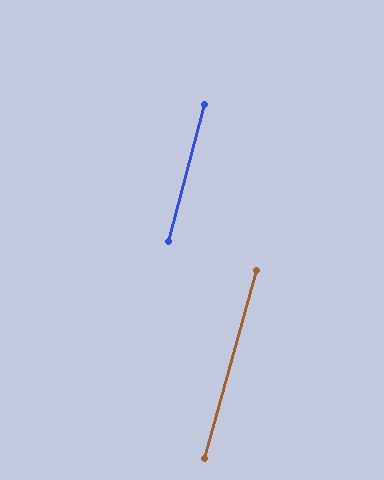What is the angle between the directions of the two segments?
Approximately 1 degree.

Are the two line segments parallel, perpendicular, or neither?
Parallel — their directions differ by only 1.0°.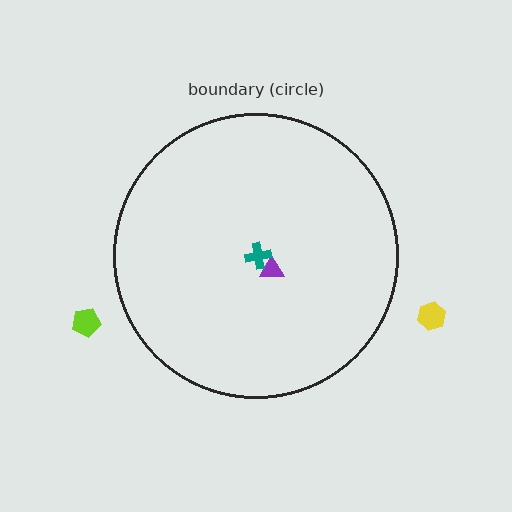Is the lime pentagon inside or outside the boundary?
Outside.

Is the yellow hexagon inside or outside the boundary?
Outside.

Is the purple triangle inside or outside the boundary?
Inside.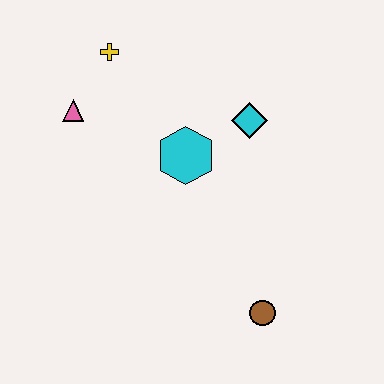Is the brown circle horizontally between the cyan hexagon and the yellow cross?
No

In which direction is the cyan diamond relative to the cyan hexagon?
The cyan diamond is to the right of the cyan hexagon.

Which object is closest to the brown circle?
The cyan hexagon is closest to the brown circle.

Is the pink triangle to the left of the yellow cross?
Yes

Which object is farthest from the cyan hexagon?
The brown circle is farthest from the cyan hexagon.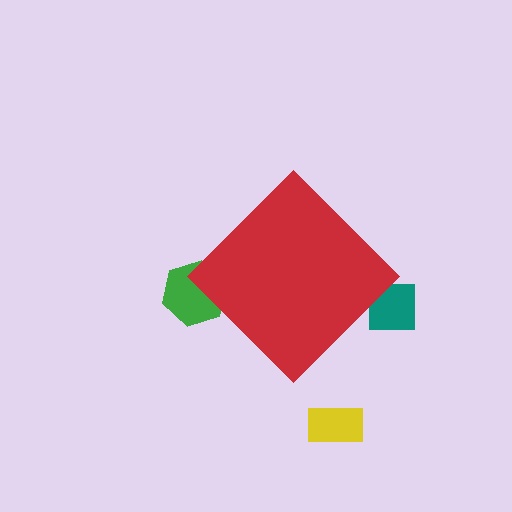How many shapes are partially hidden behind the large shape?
2 shapes are partially hidden.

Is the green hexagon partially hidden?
Yes, the green hexagon is partially hidden behind the red diamond.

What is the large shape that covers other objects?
A red diamond.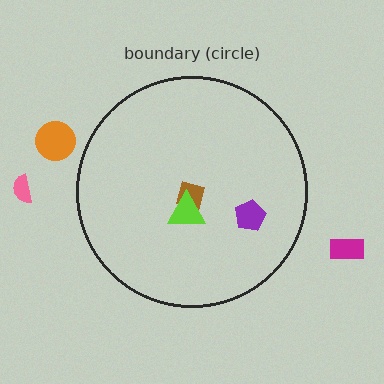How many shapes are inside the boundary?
3 inside, 3 outside.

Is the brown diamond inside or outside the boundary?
Inside.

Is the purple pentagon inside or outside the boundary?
Inside.